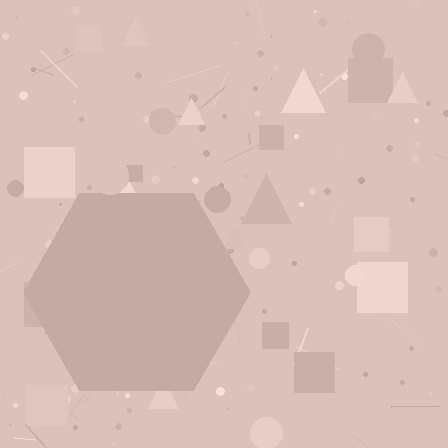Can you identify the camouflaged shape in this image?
The camouflaged shape is a hexagon.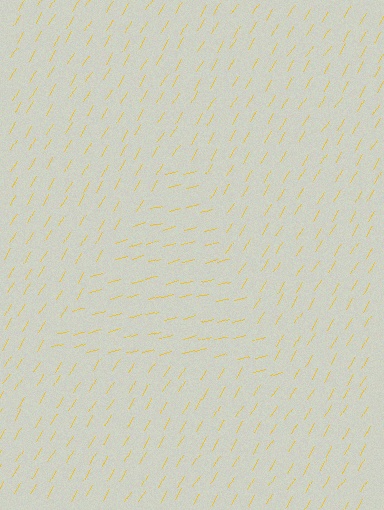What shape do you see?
I see a triangle.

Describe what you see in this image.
The image is filled with small yellow line segments. A triangle region in the image has lines oriented differently from the surrounding lines, creating a visible texture boundary.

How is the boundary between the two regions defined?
The boundary is defined purely by a change in line orientation (approximately 45 degrees difference). All lines are the same color and thickness.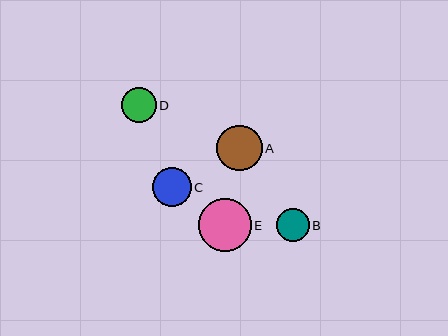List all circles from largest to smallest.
From largest to smallest: E, A, C, D, B.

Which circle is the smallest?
Circle B is the smallest with a size of approximately 33 pixels.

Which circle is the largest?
Circle E is the largest with a size of approximately 52 pixels.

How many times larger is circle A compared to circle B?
Circle A is approximately 1.4 times the size of circle B.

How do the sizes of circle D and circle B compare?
Circle D and circle B are approximately the same size.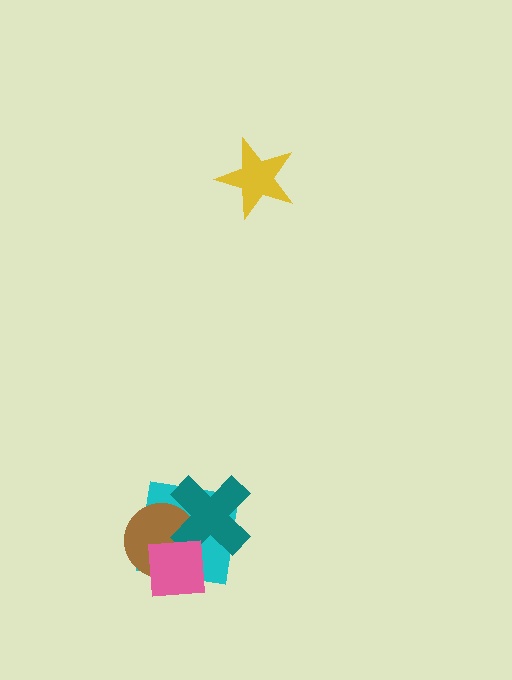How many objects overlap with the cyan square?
3 objects overlap with the cyan square.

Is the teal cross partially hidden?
Yes, it is partially covered by another shape.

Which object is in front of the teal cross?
The pink square is in front of the teal cross.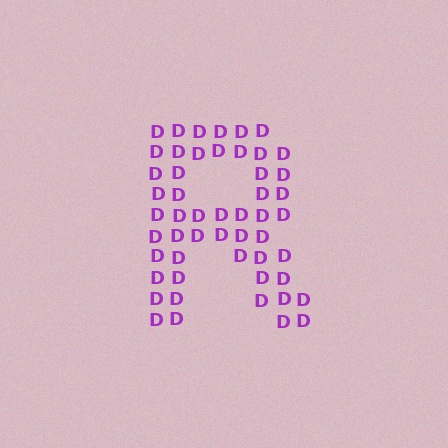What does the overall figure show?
The overall figure shows the letter R.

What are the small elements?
The small elements are letter D's.